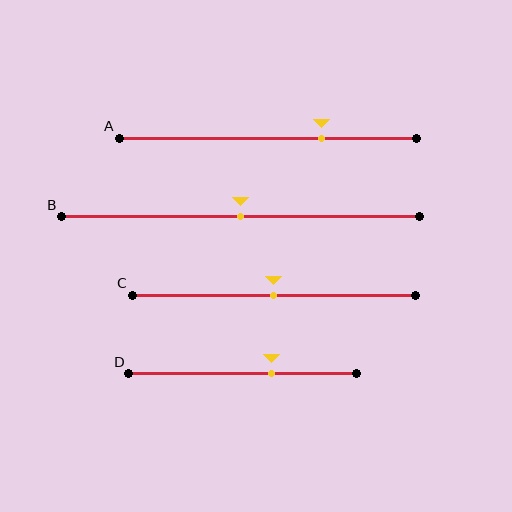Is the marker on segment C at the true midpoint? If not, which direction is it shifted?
Yes, the marker on segment C is at the true midpoint.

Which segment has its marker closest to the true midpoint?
Segment B has its marker closest to the true midpoint.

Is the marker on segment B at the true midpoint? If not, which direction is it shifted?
Yes, the marker on segment B is at the true midpoint.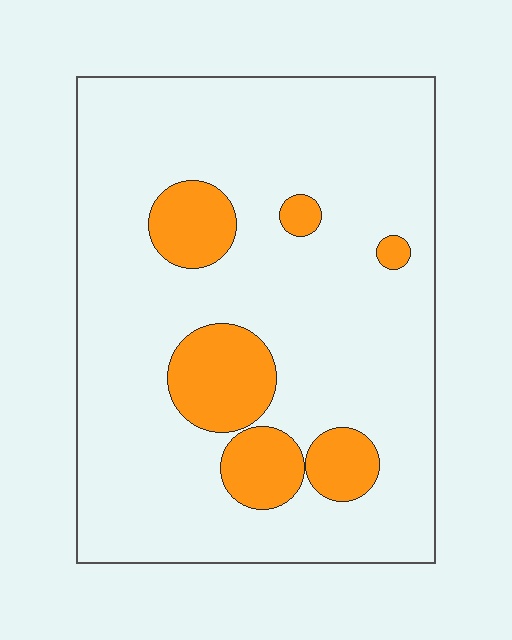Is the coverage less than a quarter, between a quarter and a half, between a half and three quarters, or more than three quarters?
Less than a quarter.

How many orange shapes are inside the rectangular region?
6.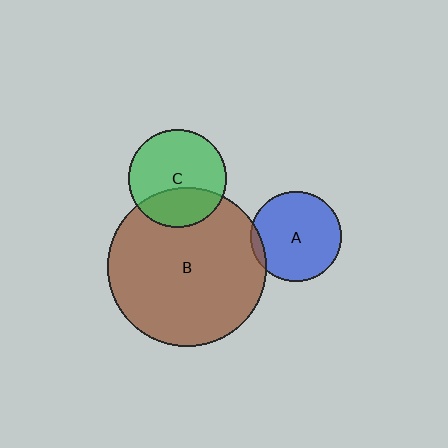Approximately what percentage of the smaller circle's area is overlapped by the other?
Approximately 5%.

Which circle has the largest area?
Circle B (brown).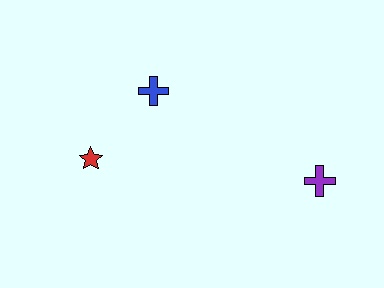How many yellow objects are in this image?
There are no yellow objects.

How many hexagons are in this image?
There are no hexagons.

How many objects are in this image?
There are 3 objects.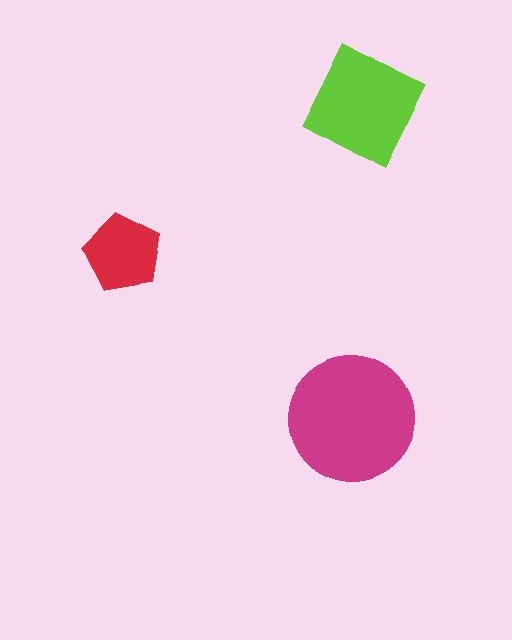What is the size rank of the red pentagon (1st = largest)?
3rd.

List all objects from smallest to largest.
The red pentagon, the lime square, the magenta circle.